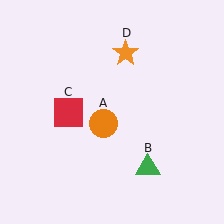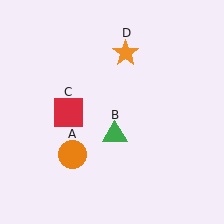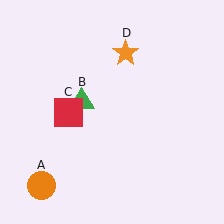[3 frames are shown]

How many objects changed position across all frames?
2 objects changed position: orange circle (object A), green triangle (object B).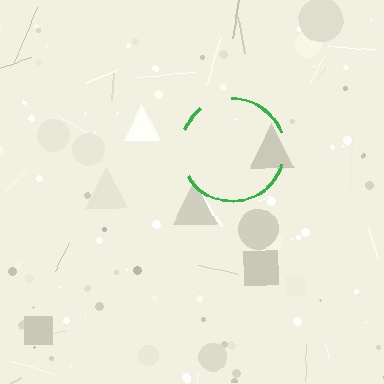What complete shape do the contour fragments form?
The contour fragments form a circle.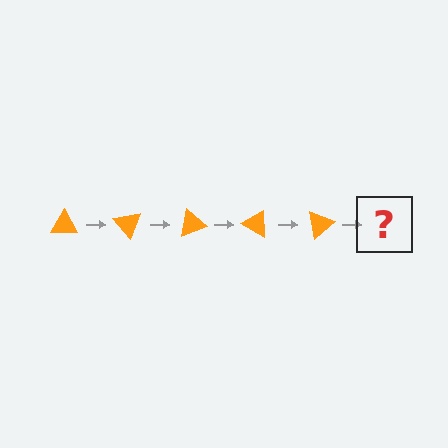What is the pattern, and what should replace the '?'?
The pattern is that the triangle rotates 50 degrees each step. The '?' should be an orange triangle rotated 250 degrees.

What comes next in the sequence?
The next element should be an orange triangle rotated 250 degrees.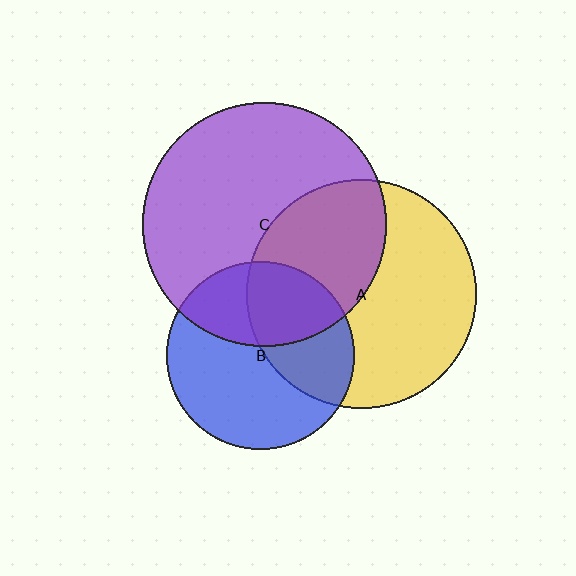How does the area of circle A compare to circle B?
Approximately 1.5 times.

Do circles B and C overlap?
Yes.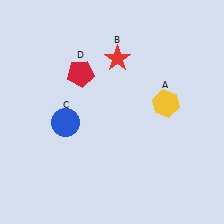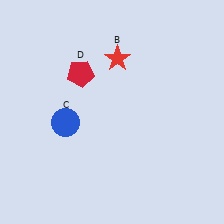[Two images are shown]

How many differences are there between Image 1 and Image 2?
There is 1 difference between the two images.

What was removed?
The yellow hexagon (A) was removed in Image 2.